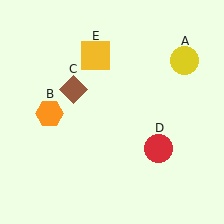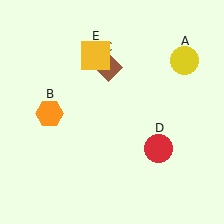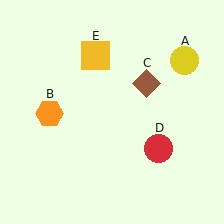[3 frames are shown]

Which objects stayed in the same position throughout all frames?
Yellow circle (object A) and orange hexagon (object B) and red circle (object D) and yellow square (object E) remained stationary.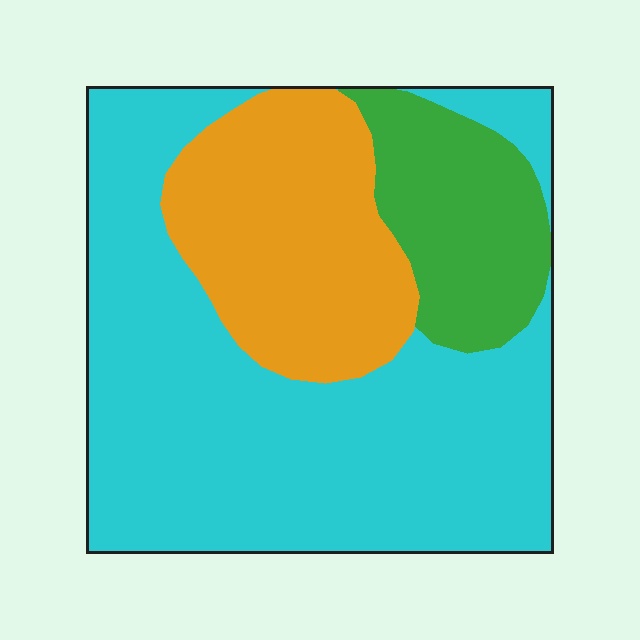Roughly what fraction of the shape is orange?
Orange takes up about one quarter (1/4) of the shape.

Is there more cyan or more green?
Cyan.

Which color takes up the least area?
Green, at roughly 15%.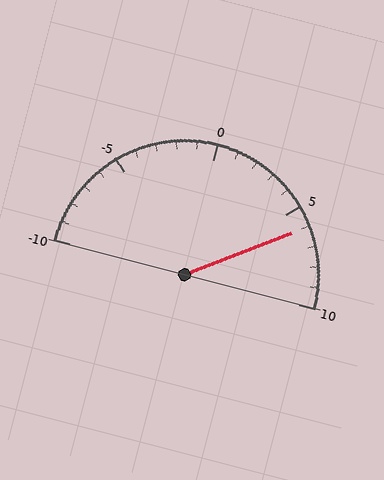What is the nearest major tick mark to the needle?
The nearest major tick mark is 5.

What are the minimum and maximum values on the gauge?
The gauge ranges from -10 to 10.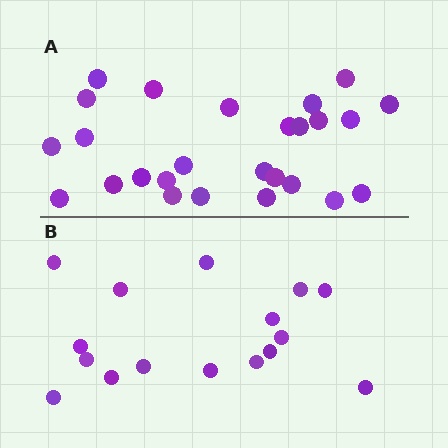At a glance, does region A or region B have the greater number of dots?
Region A (the top region) has more dots.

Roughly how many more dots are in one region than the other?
Region A has roughly 10 or so more dots than region B.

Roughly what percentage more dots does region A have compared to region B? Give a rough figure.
About 60% more.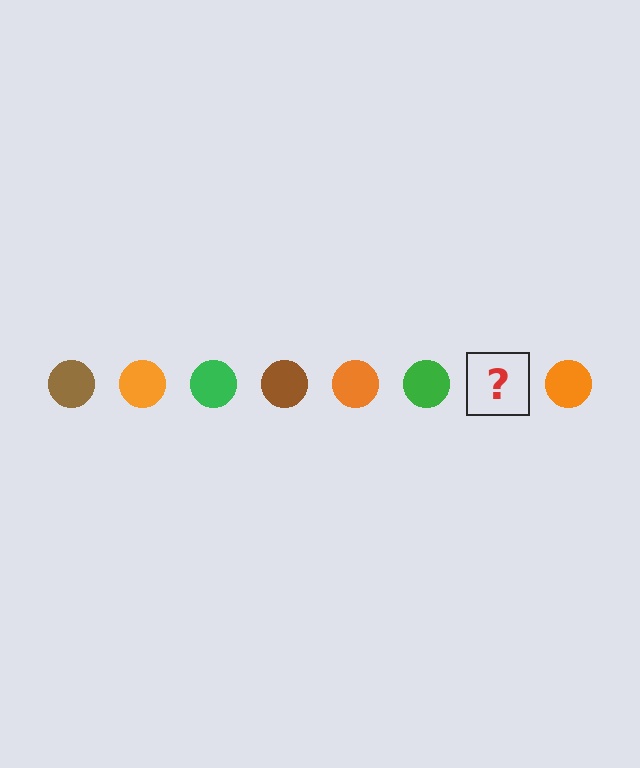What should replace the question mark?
The question mark should be replaced with a brown circle.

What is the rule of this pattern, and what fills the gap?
The rule is that the pattern cycles through brown, orange, green circles. The gap should be filled with a brown circle.